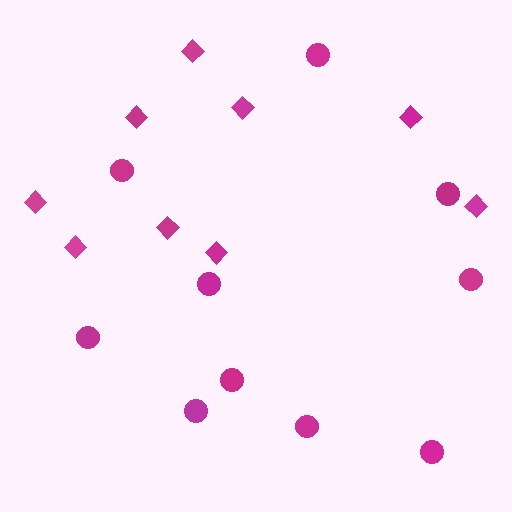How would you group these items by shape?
There are 2 groups: one group of circles (10) and one group of diamonds (9).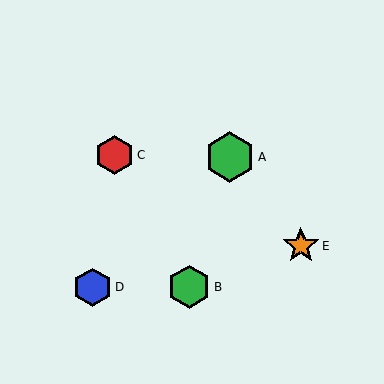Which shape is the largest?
The green hexagon (labeled A) is the largest.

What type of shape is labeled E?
Shape E is an orange star.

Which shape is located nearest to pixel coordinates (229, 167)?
The green hexagon (labeled A) at (230, 157) is nearest to that location.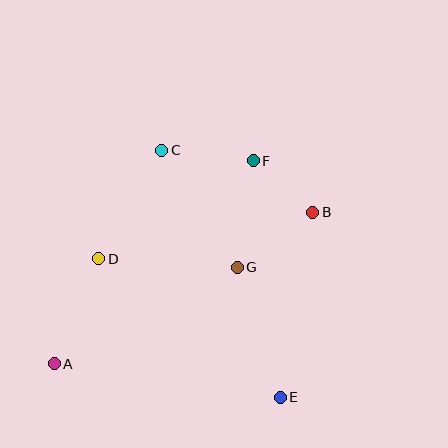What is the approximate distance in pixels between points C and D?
The distance between C and D is approximately 125 pixels.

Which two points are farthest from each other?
Points A and B are farthest from each other.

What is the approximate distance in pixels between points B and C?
The distance between B and C is approximately 163 pixels.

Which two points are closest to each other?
Points B and F are closest to each other.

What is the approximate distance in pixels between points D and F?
The distance between D and F is approximately 183 pixels.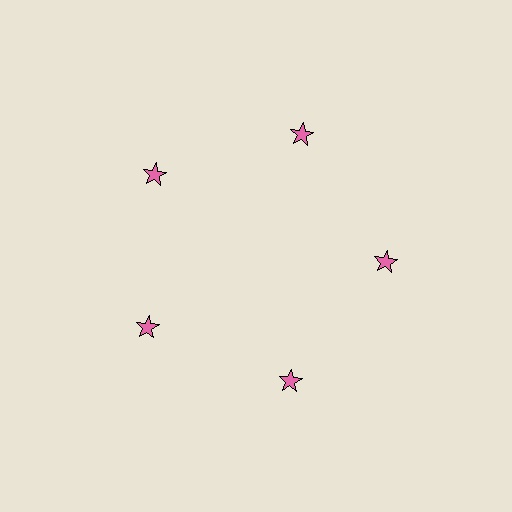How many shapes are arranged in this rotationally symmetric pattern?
There are 5 shapes, arranged in 5 groups of 1.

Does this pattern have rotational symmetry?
Yes, this pattern has 5-fold rotational symmetry. It looks the same after rotating 72 degrees around the center.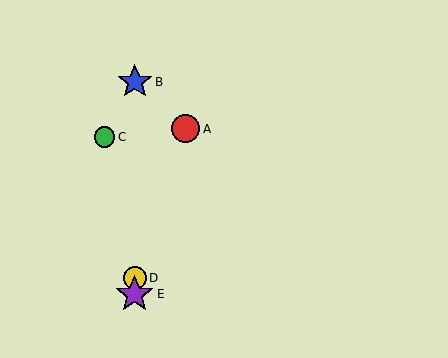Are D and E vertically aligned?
Yes, both are at x≈135.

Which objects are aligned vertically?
Objects B, D, E are aligned vertically.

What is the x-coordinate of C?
Object C is at x≈104.